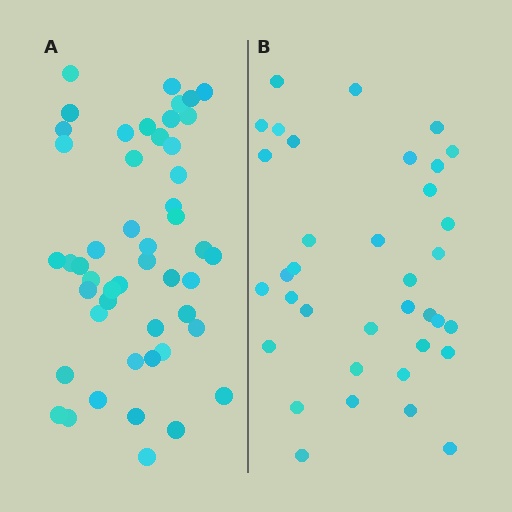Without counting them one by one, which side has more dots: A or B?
Region A (the left region) has more dots.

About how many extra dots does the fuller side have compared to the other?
Region A has approximately 15 more dots than region B.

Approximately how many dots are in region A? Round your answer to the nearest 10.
About 50 dots. (The exact count is 49, which rounds to 50.)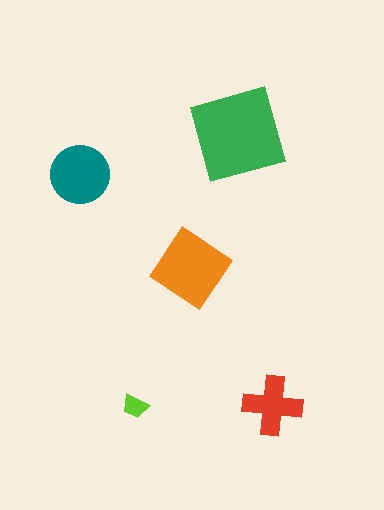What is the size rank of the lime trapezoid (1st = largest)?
5th.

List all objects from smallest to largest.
The lime trapezoid, the red cross, the teal circle, the orange diamond, the green diamond.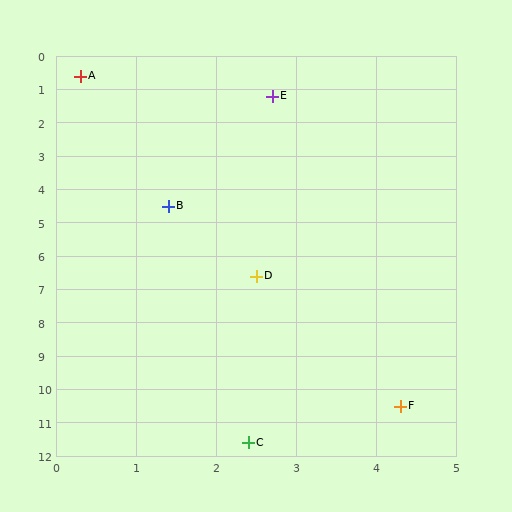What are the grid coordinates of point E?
Point E is at approximately (2.7, 1.2).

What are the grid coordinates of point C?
Point C is at approximately (2.4, 11.6).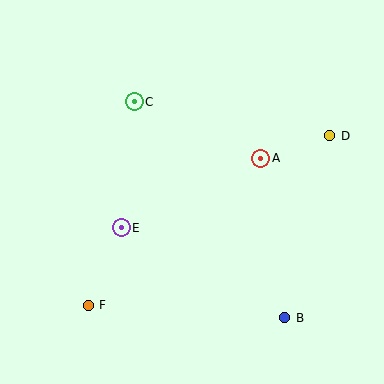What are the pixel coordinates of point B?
Point B is at (285, 318).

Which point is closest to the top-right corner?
Point D is closest to the top-right corner.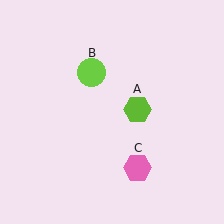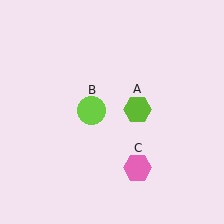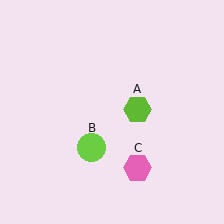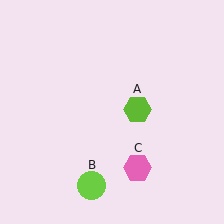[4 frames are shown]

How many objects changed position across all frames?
1 object changed position: lime circle (object B).